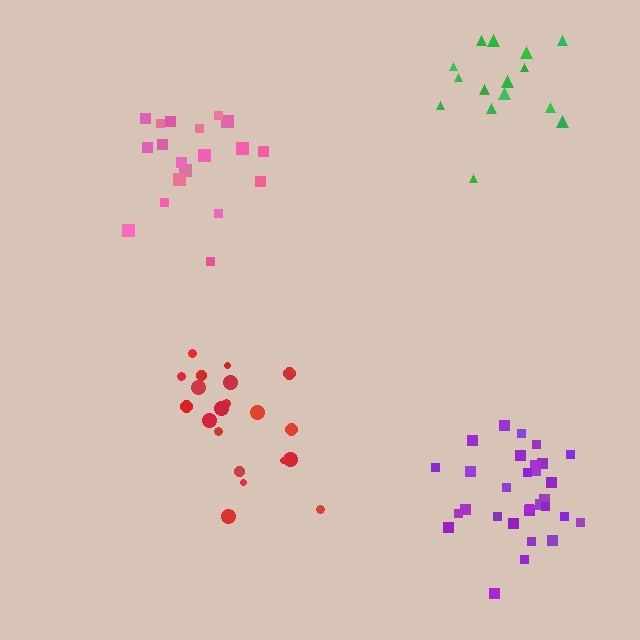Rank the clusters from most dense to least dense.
purple, green, pink, red.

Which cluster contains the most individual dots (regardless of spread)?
Purple (30).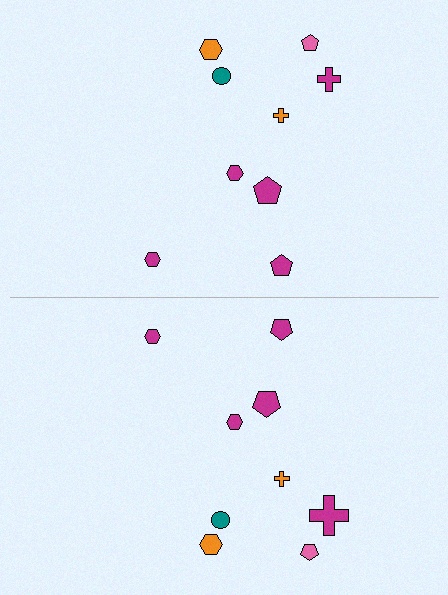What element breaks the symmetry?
The magenta cross on the bottom side has a different size than its mirror counterpart.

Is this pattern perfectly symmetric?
No, the pattern is not perfectly symmetric. The magenta cross on the bottom side has a different size than its mirror counterpart.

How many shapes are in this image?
There are 18 shapes in this image.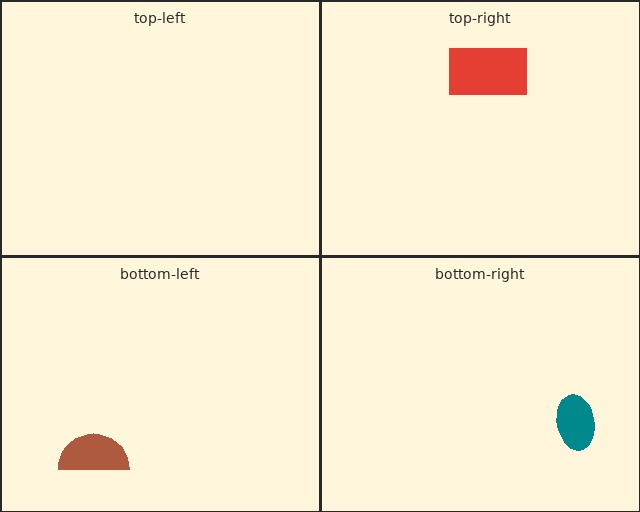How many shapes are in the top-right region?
1.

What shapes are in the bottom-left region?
The brown semicircle.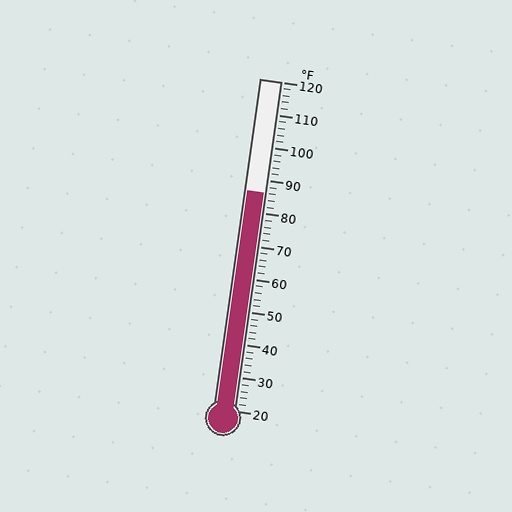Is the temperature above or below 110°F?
The temperature is below 110°F.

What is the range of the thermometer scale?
The thermometer scale ranges from 20°F to 120°F.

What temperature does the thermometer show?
The thermometer shows approximately 86°F.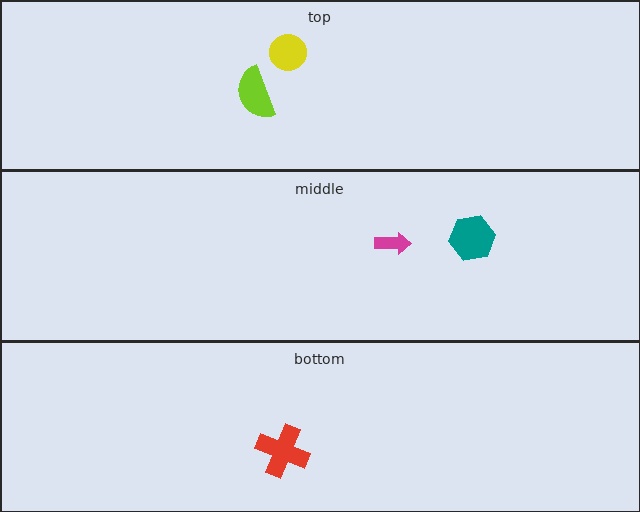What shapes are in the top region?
The yellow circle, the lime semicircle.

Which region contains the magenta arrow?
The middle region.